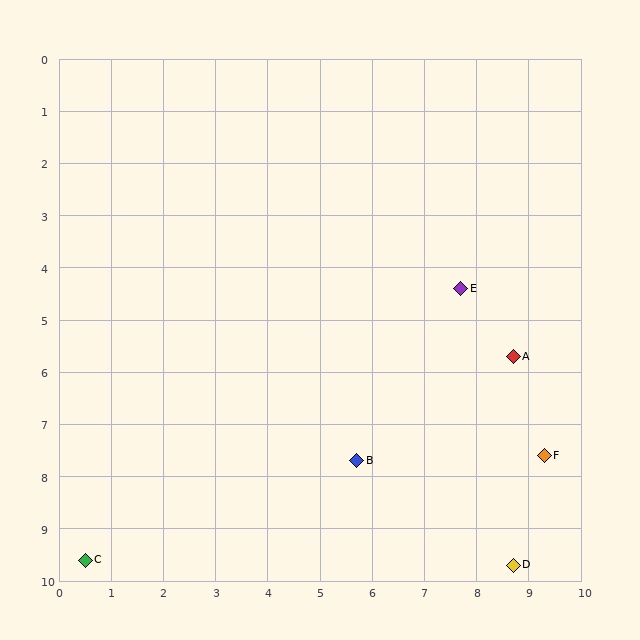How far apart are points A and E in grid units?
Points A and E are about 1.6 grid units apart.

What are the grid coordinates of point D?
Point D is at approximately (8.7, 9.7).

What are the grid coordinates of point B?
Point B is at approximately (5.7, 7.7).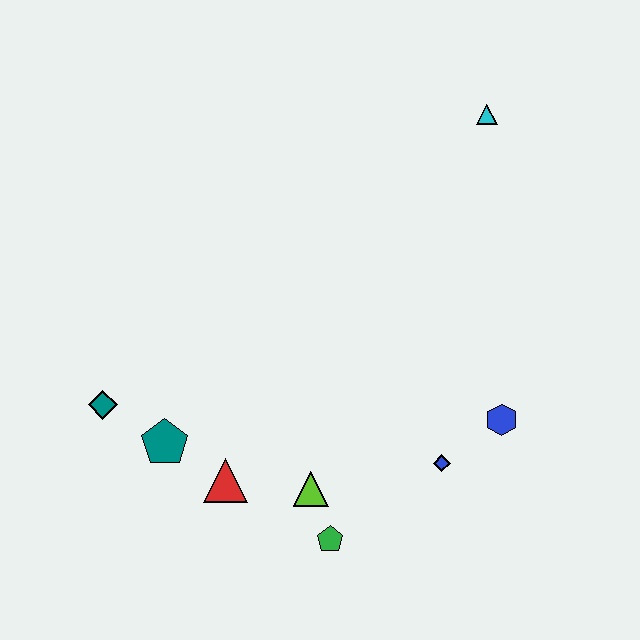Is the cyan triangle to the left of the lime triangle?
No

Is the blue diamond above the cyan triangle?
No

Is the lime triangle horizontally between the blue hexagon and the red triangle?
Yes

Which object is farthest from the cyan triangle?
The teal diamond is farthest from the cyan triangle.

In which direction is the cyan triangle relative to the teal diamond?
The cyan triangle is to the right of the teal diamond.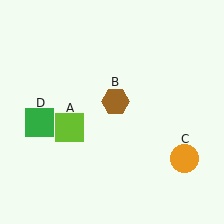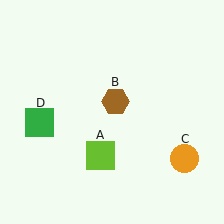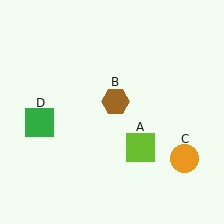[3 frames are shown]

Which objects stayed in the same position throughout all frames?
Brown hexagon (object B) and orange circle (object C) and green square (object D) remained stationary.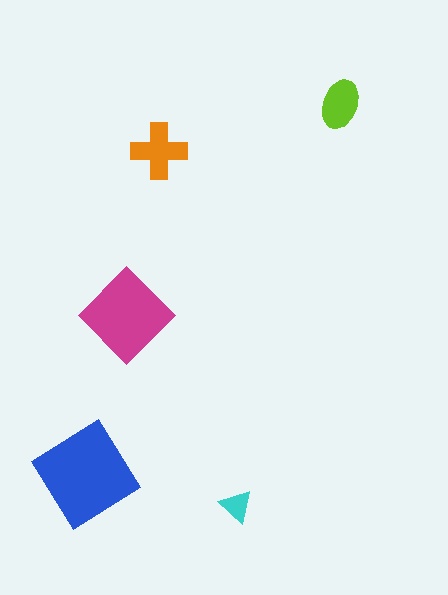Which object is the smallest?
The cyan triangle.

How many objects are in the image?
There are 5 objects in the image.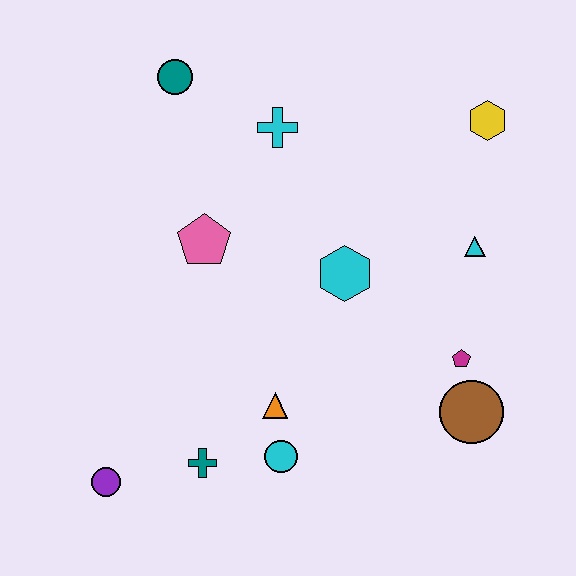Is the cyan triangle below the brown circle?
No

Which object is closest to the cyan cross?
The teal circle is closest to the cyan cross.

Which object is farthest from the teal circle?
The brown circle is farthest from the teal circle.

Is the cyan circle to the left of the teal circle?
No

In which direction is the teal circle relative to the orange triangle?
The teal circle is above the orange triangle.